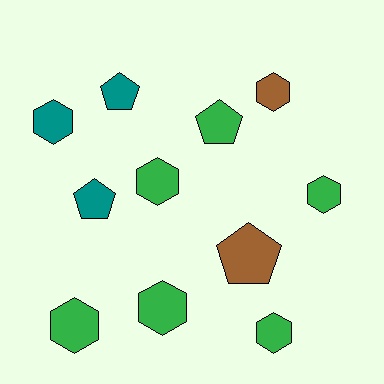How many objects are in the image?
There are 11 objects.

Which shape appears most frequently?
Hexagon, with 7 objects.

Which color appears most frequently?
Green, with 6 objects.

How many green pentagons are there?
There is 1 green pentagon.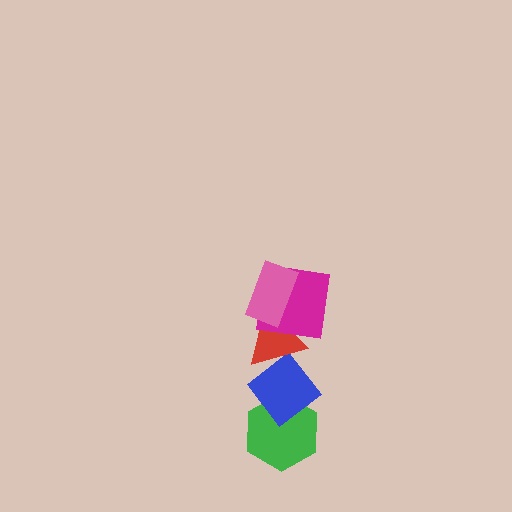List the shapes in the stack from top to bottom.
From top to bottom: the pink rectangle, the magenta square, the red triangle, the blue diamond, the green hexagon.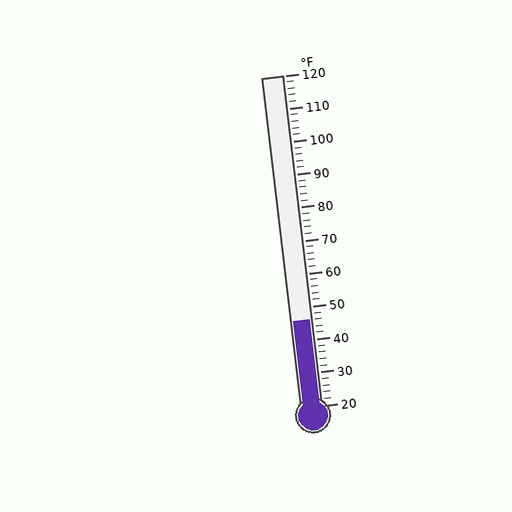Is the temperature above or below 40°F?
The temperature is above 40°F.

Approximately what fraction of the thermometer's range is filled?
The thermometer is filled to approximately 25% of its range.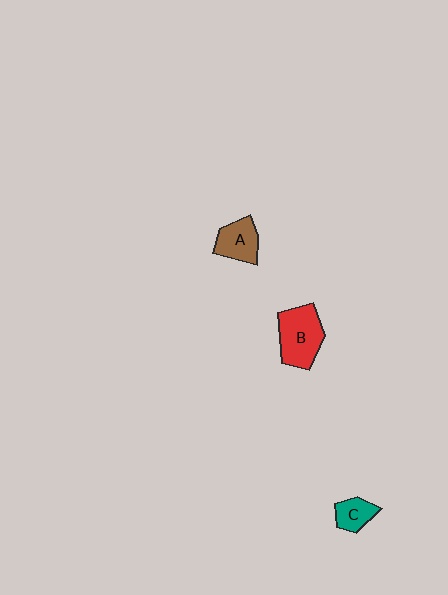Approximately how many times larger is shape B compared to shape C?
Approximately 2.1 times.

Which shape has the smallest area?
Shape C (teal).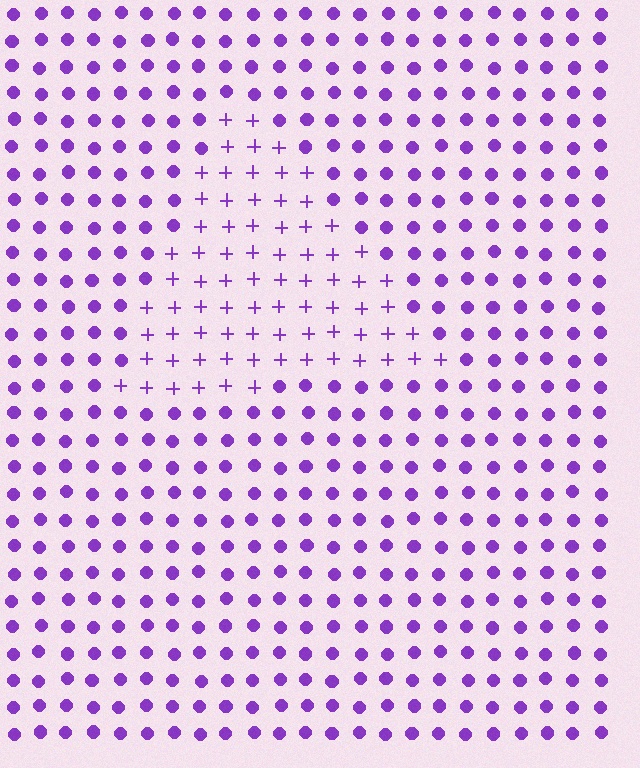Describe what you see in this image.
The image is filled with small purple elements arranged in a uniform grid. A triangle-shaped region contains plus signs, while the surrounding area contains circles. The boundary is defined purely by the change in element shape.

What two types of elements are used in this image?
The image uses plus signs inside the triangle region and circles outside it.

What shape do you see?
I see a triangle.